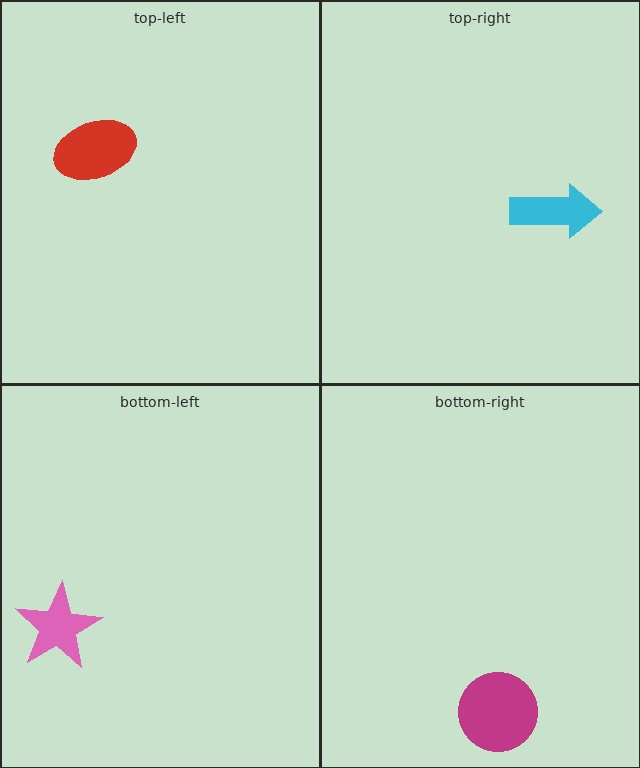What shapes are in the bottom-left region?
The pink star.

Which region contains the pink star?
The bottom-left region.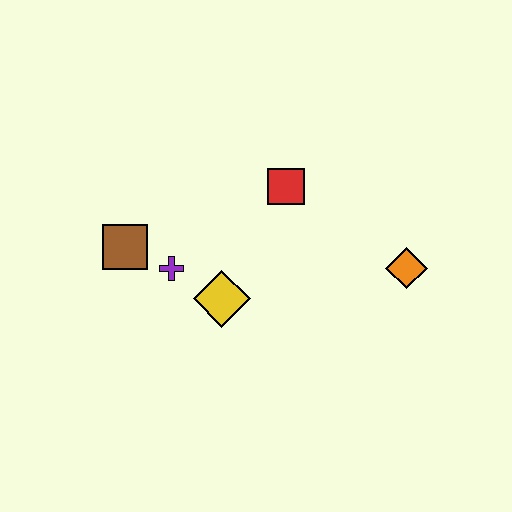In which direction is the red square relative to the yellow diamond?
The red square is above the yellow diamond.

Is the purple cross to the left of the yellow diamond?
Yes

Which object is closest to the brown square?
The purple cross is closest to the brown square.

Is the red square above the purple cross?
Yes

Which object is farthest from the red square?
The brown square is farthest from the red square.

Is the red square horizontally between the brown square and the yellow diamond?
No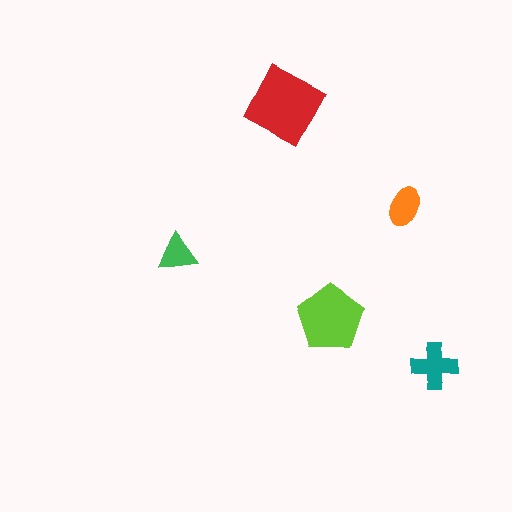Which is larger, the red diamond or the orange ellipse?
The red diamond.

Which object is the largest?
The red diamond.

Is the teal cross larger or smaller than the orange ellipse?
Larger.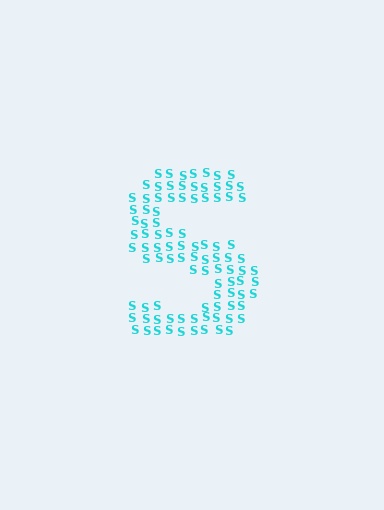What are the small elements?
The small elements are letter S's.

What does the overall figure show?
The overall figure shows the letter S.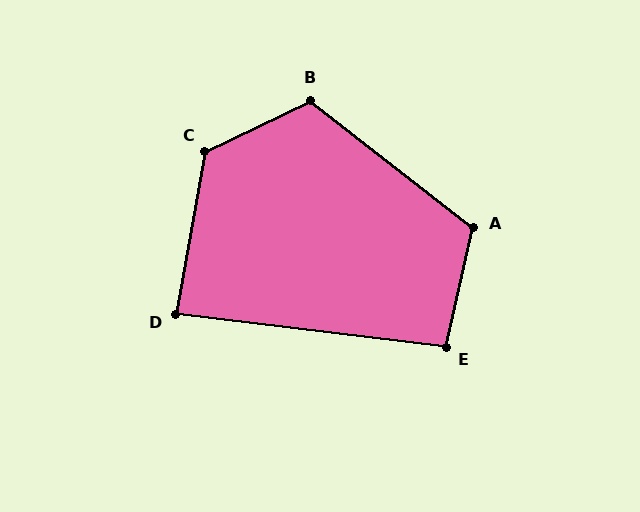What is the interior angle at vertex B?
Approximately 116 degrees (obtuse).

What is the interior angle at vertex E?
Approximately 96 degrees (obtuse).